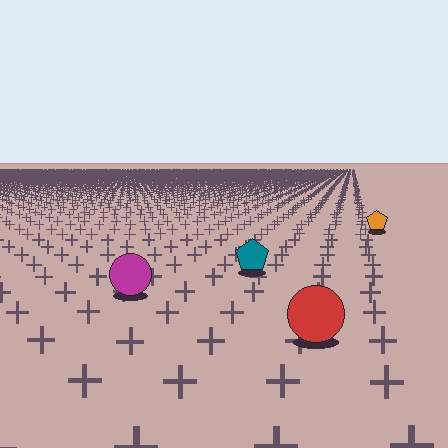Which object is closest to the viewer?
The red circle is closest. The texture marks near it are larger and more spread out.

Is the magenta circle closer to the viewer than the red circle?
No. The red circle is closer — you can tell from the texture gradient: the ground texture is coarser near it.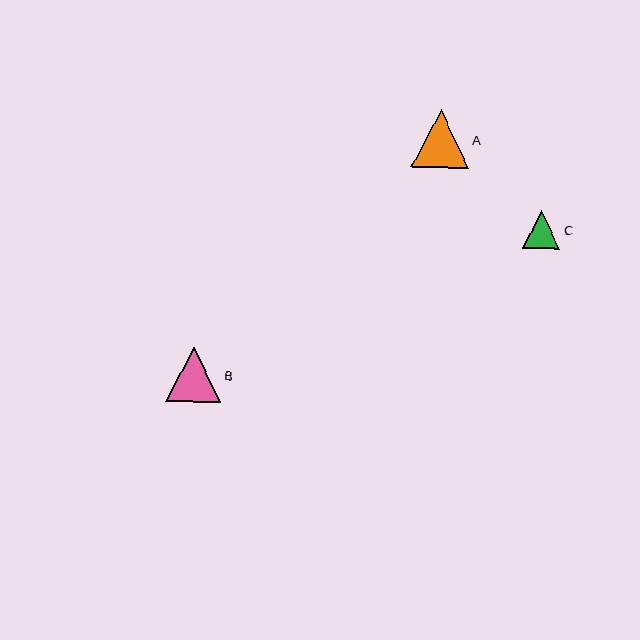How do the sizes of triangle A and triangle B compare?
Triangle A and triangle B are approximately the same size.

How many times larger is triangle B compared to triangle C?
Triangle B is approximately 1.5 times the size of triangle C.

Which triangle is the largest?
Triangle A is the largest with a size of approximately 58 pixels.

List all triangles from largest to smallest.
From largest to smallest: A, B, C.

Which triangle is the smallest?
Triangle C is the smallest with a size of approximately 38 pixels.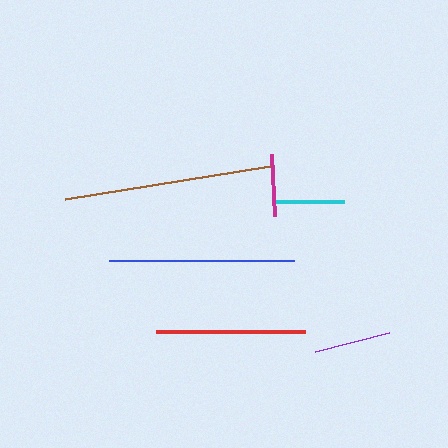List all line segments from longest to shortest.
From longest to shortest: brown, blue, red, purple, cyan, magenta.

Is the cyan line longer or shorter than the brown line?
The brown line is longer than the cyan line.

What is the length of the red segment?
The red segment is approximately 150 pixels long.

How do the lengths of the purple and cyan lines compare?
The purple and cyan lines are approximately the same length.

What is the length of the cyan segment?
The cyan segment is approximately 72 pixels long.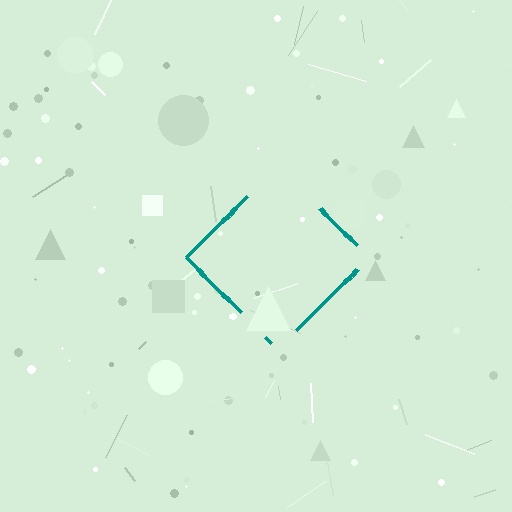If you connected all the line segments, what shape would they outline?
They would outline a diamond.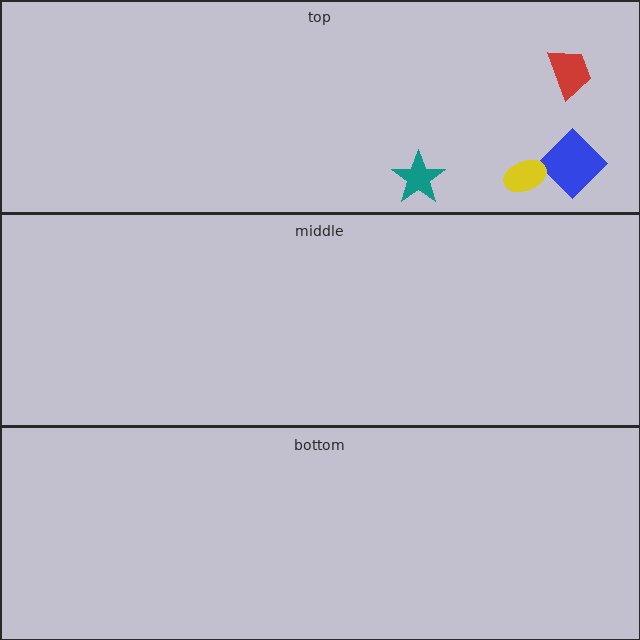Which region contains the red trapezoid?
The top region.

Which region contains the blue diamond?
The top region.